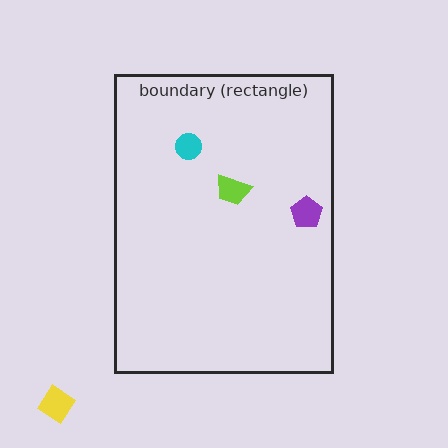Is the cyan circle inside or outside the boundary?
Inside.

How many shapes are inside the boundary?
3 inside, 1 outside.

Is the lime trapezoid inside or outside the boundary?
Inside.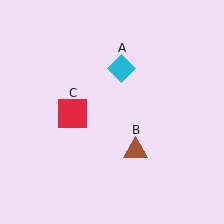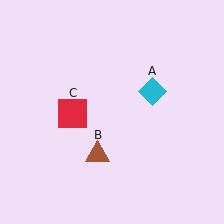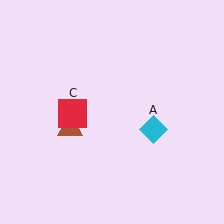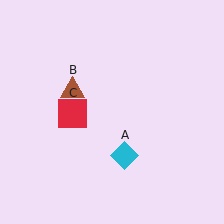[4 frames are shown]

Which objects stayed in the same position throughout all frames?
Red square (object C) remained stationary.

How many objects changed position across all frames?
2 objects changed position: cyan diamond (object A), brown triangle (object B).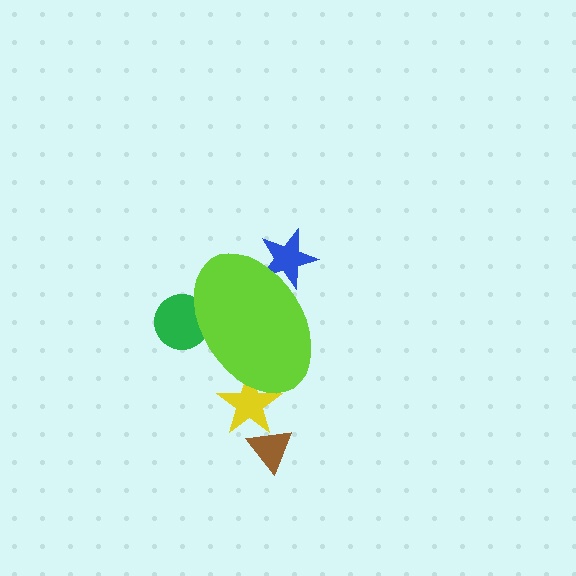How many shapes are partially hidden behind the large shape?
3 shapes are partially hidden.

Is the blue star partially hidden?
Yes, the blue star is partially hidden behind the lime ellipse.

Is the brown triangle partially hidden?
No, the brown triangle is fully visible.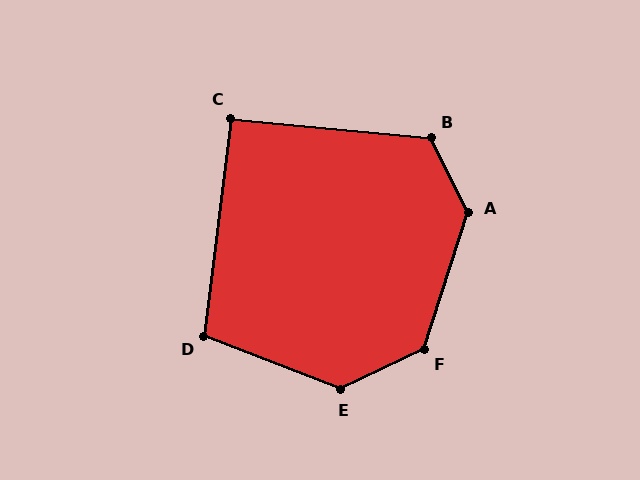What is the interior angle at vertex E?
Approximately 133 degrees (obtuse).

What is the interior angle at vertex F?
Approximately 134 degrees (obtuse).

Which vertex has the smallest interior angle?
C, at approximately 91 degrees.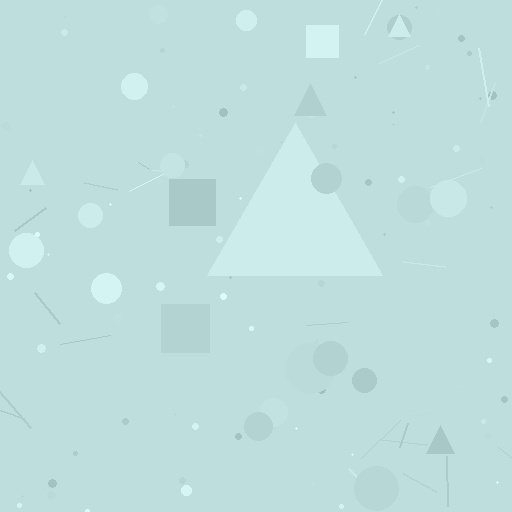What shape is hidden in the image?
A triangle is hidden in the image.